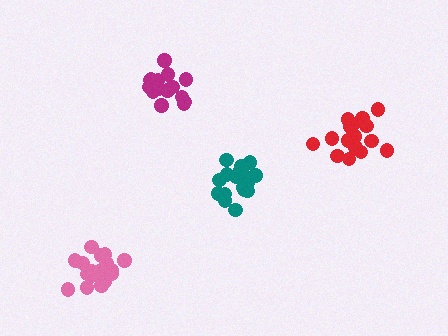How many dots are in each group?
Group 1: 15 dots, Group 2: 16 dots, Group 3: 17 dots, Group 4: 20 dots (68 total).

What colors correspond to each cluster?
The clusters are colored: magenta, red, teal, pink.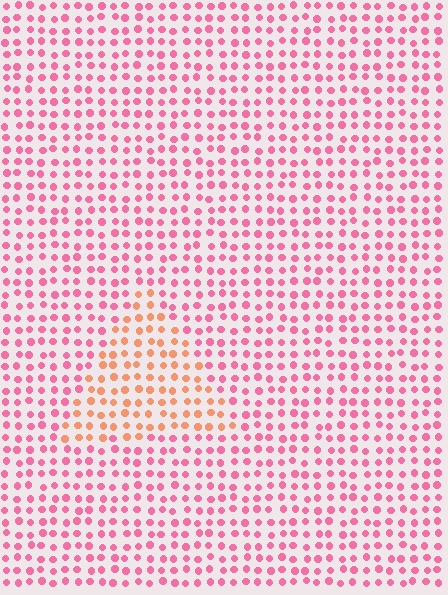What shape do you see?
I see a triangle.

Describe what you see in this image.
The image is filled with small pink elements in a uniform arrangement. A triangle-shaped region is visible where the elements are tinted to a slightly different hue, forming a subtle color boundary.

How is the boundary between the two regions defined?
The boundary is defined purely by a slight shift in hue (about 42 degrees). Spacing, size, and orientation are identical on both sides.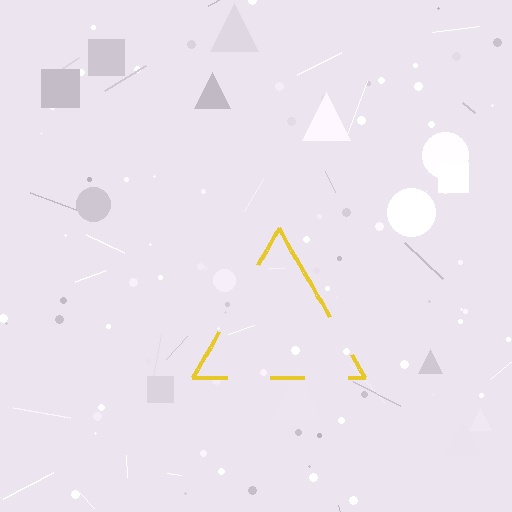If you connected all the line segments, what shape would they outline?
They would outline a triangle.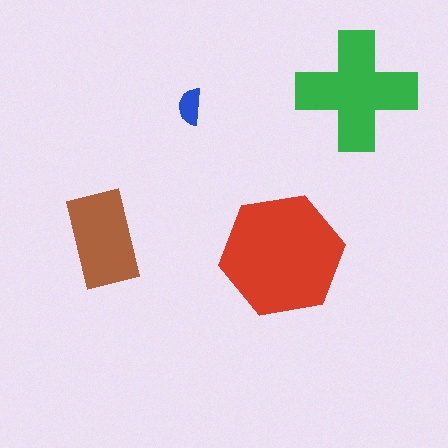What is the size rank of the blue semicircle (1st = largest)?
4th.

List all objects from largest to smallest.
The red hexagon, the green cross, the brown rectangle, the blue semicircle.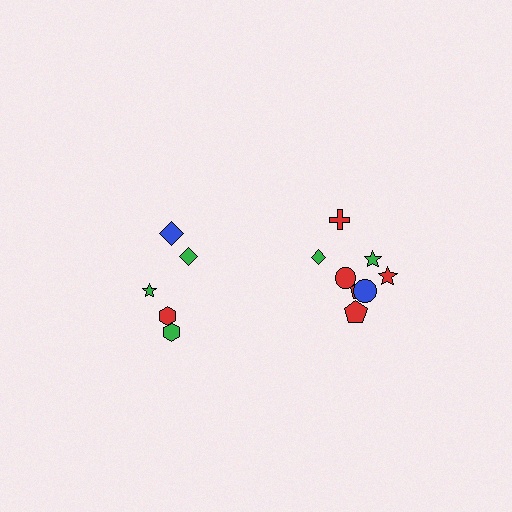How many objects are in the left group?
There are 5 objects.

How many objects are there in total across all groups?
There are 13 objects.